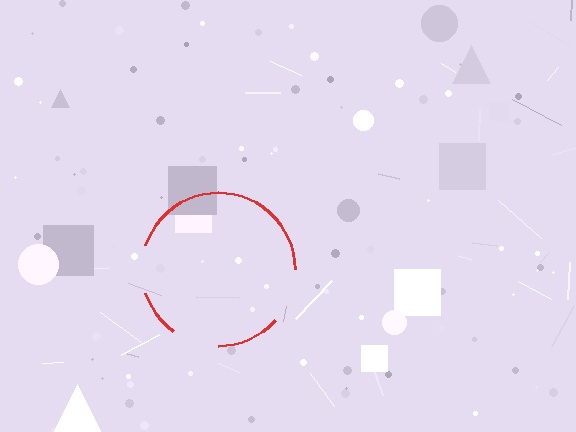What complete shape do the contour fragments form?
The contour fragments form a circle.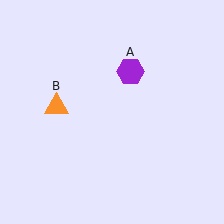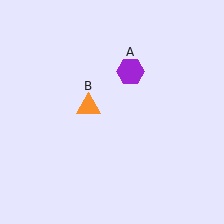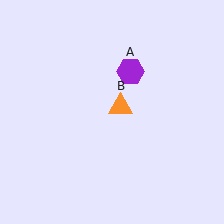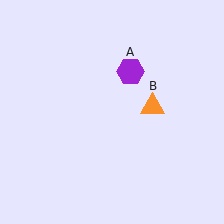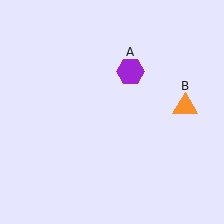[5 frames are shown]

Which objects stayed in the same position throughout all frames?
Purple hexagon (object A) remained stationary.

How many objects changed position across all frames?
1 object changed position: orange triangle (object B).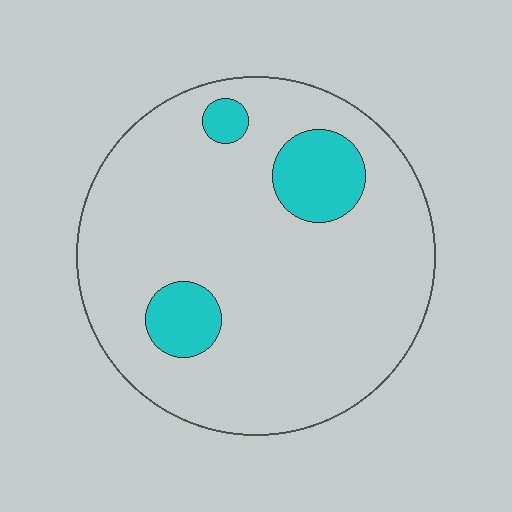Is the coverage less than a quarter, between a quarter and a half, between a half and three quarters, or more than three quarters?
Less than a quarter.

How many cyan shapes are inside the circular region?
3.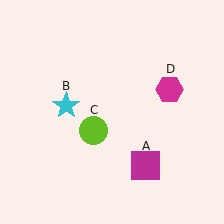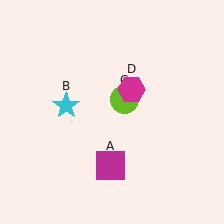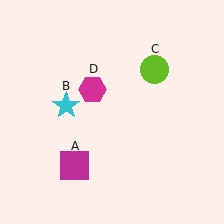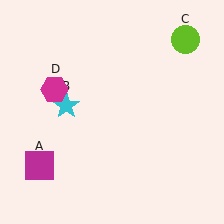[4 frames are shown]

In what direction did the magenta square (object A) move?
The magenta square (object A) moved left.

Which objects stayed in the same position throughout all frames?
Cyan star (object B) remained stationary.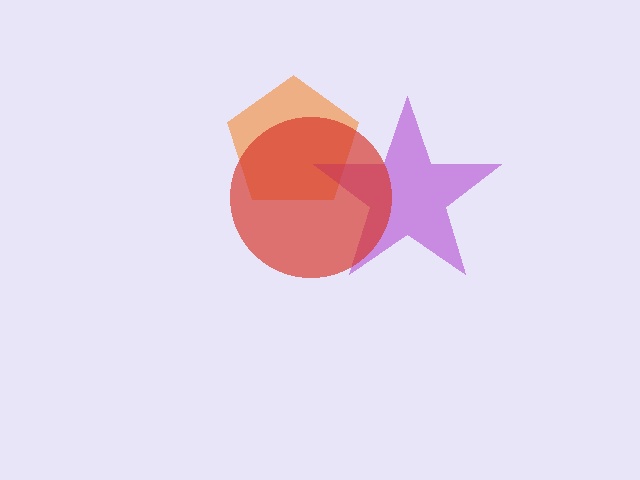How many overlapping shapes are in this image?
There are 3 overlapping shapes in the image.